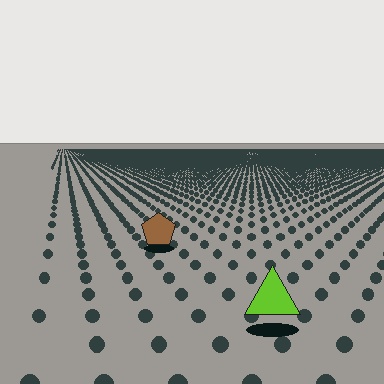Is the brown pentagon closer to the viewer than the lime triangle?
No. The lime triangle is closer — you can tell from the texture gradient: the ground texture is coarser near it.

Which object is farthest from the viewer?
The brown pentagon is farthest from the viewer. It appears smaller and the ground texture around it is denser.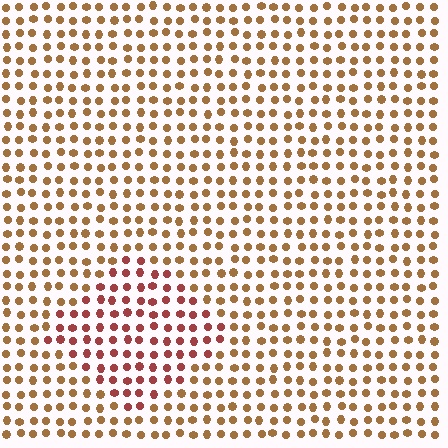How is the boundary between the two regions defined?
The boundary is defined purely by a slight shift in hue (about 34 degrees). Spacing, size, and orientation are identical on both sides.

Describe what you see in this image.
The image is filled with small brown elements in a uniform arrangement. A diamond-shaped region is visible where the elements are tinted to a slightly different hue, forming a subtle color boundary.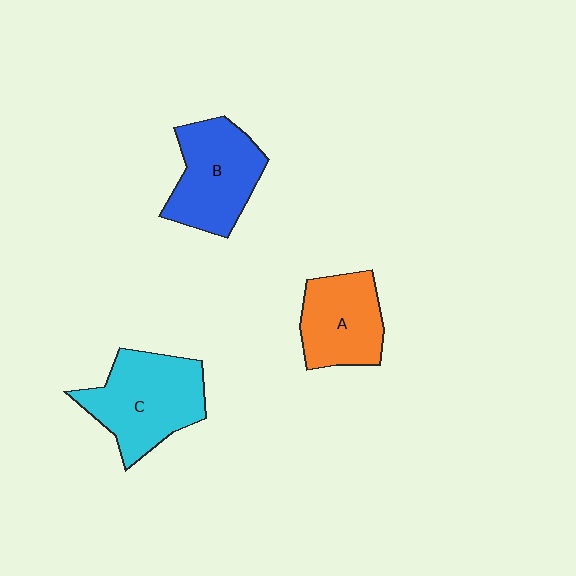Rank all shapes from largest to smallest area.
From largest to smallest: C (cyan), B (blue), A (orange).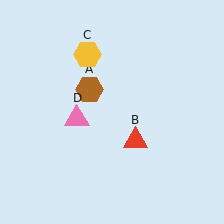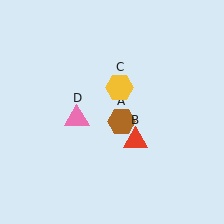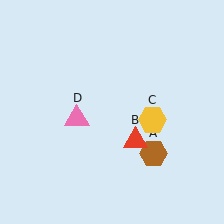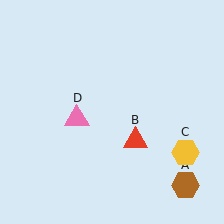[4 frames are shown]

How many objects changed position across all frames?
2 objects changed position: brown hexagon (object A), yellow hexagon (object C).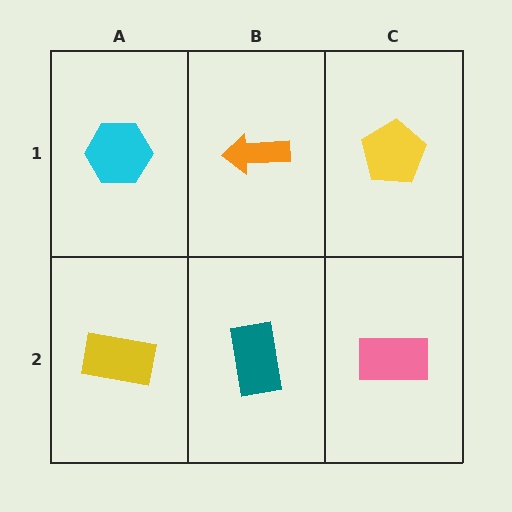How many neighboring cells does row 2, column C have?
2.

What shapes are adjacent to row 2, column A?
A cyan hexagon (row 1, column A), a teal rectangle (row 2, column B).